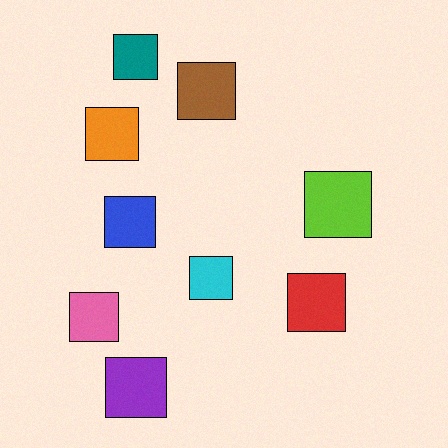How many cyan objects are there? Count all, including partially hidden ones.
There is 1 cyan object.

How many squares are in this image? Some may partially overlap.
There are 9 squares.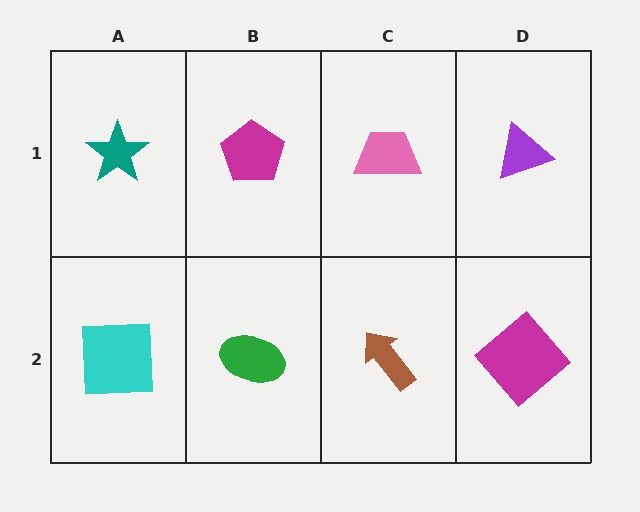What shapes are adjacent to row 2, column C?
A pink trapezoid (row 1, column C), a green ellipse (row 2, column B), a magenta diamond (row 2, column D).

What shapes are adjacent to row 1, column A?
A cyan square (row 2, column A), a magenta pentagon (row 1, column B).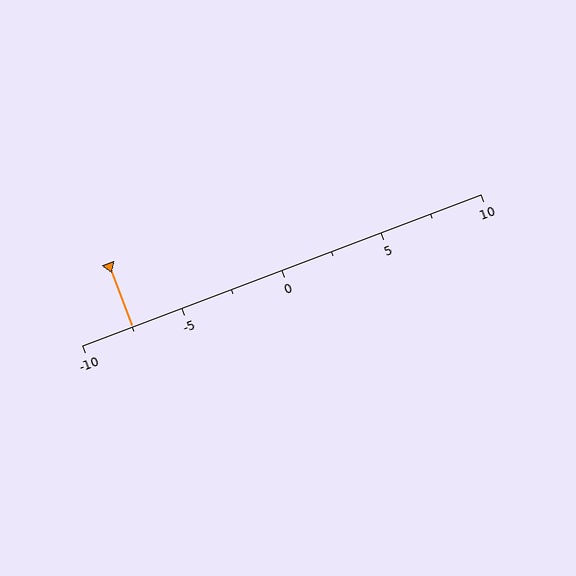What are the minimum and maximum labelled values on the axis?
The axis runs from -10 to 10.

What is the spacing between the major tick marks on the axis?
The major ticks are spaced 5 apart.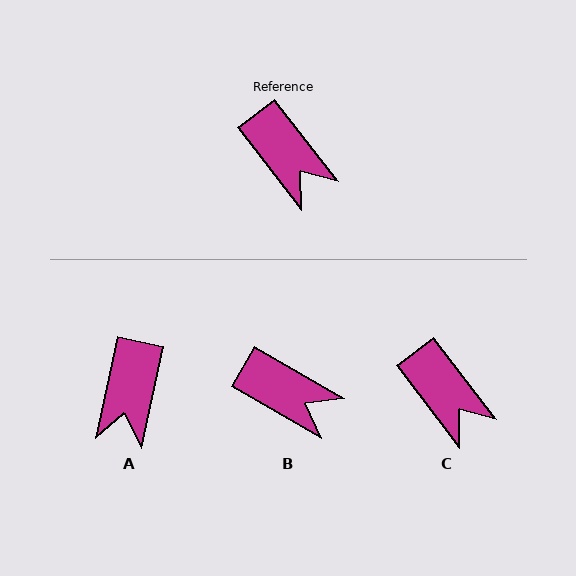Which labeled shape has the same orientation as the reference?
C.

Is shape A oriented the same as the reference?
No, it is off by about 50 degrees.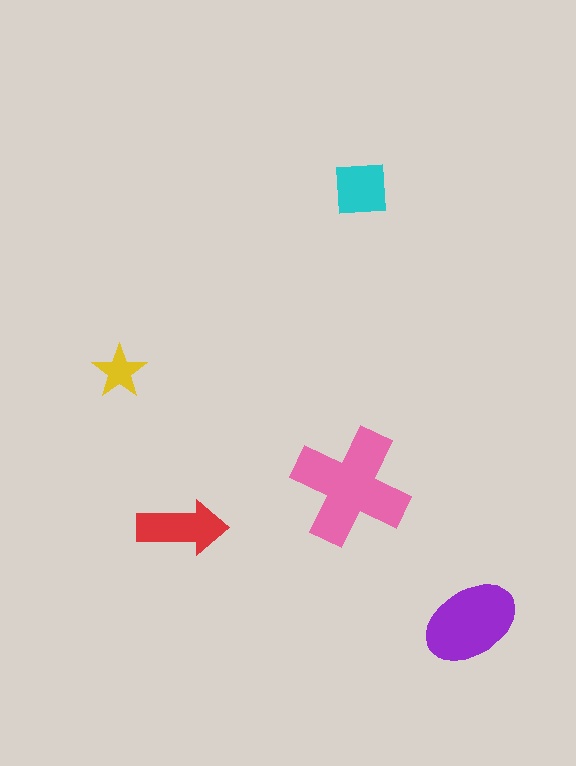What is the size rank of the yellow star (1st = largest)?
5th.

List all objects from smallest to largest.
The yellow star, the cyan square, the red arrow, the purple ellipse, the pink cross.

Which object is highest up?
The cyan square is topmost.